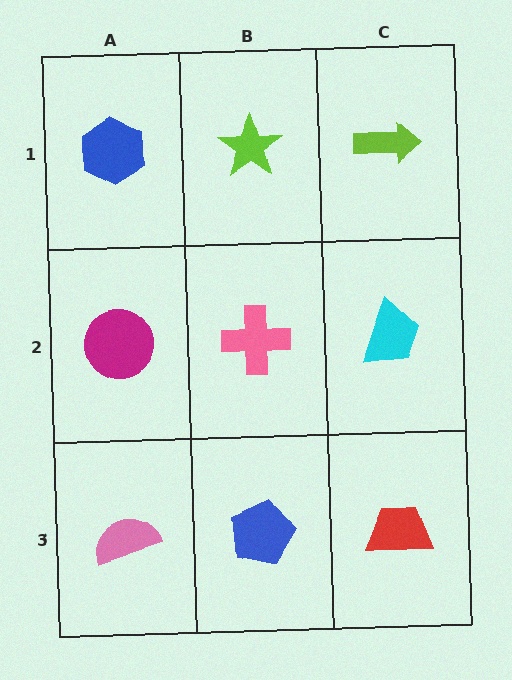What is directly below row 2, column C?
A red trapezoid.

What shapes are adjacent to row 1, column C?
A cyan trapezoid (row 2, column C), a lime star (row 1, column B).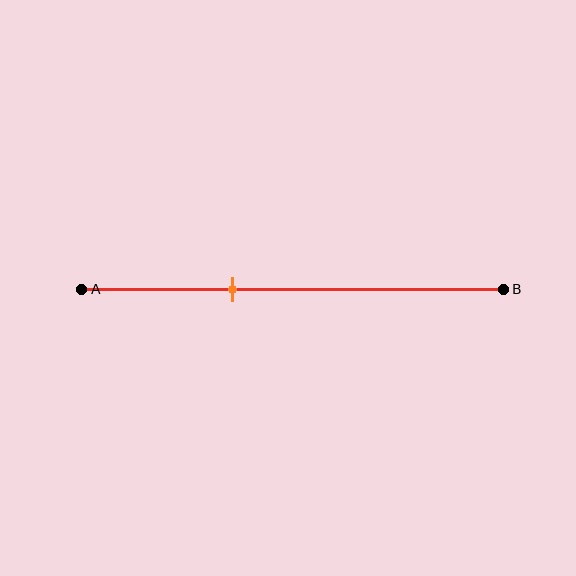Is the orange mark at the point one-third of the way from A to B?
Yes, the mark is approximately at the one-third point.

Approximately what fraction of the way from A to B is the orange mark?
The orange mark is approximately 35% of the way from A to B.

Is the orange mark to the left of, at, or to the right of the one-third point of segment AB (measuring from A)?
The orange mark is approximately at the one-third point of segment AB.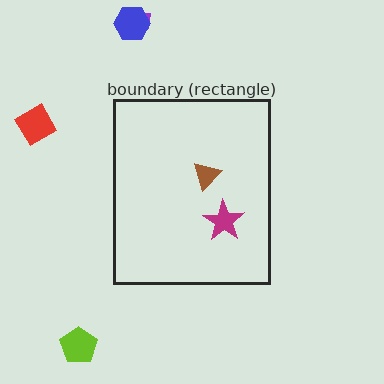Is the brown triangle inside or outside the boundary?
Inside.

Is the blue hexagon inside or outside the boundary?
Outside.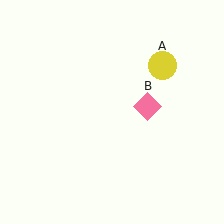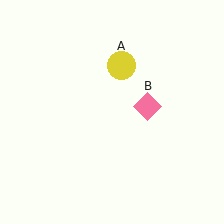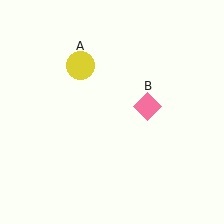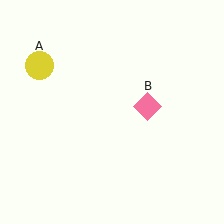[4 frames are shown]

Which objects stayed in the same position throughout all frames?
Pink diamond (object B) remained stationary.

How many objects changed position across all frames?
1 object changed position: yellow circle (object A).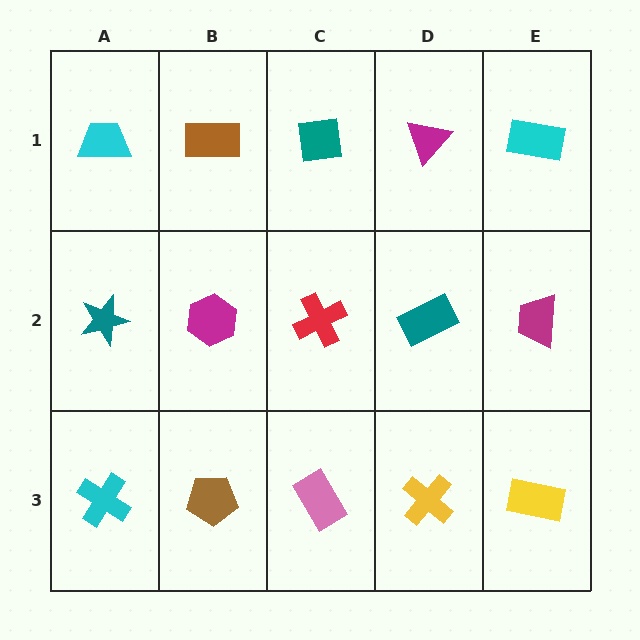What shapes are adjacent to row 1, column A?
A teal star (row 2, column A), a brown rectangle (row 1, column B).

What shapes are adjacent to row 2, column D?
A magenta triangle (row 1, column D), a yellow cross (row 3, column D), a red cross (row 2, column C), a magenta trapezoid (row 2, column E).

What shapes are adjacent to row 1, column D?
A teal rectangle (row 2, column D), a teal square (row 1, column C), a cyan rectangle (row 1, column E).